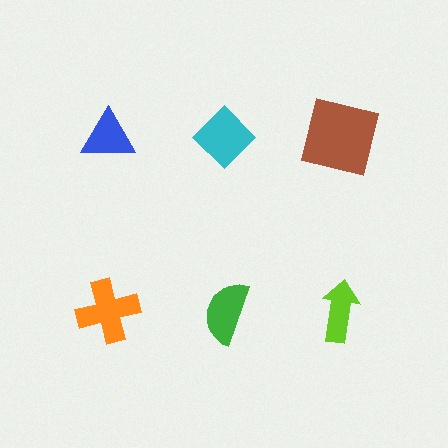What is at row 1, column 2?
A cyan diamond.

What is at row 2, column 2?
A green semicircle.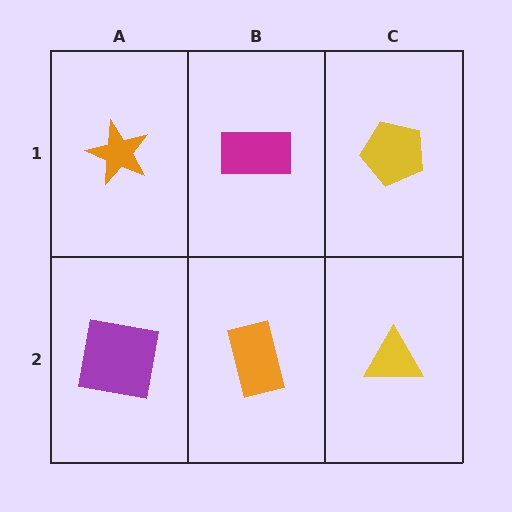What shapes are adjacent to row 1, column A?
A purple square (row 2, column A), a magenta rectangle (row 1, column B).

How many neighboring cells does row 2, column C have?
2.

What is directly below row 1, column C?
A yellow triangle.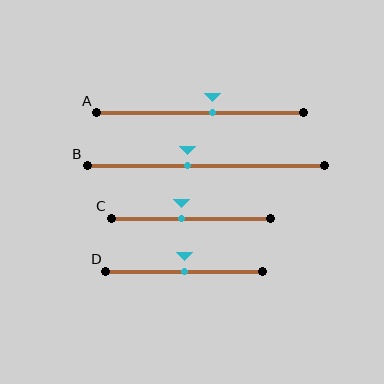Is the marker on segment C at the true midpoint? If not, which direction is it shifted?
No, the marker on segment C is shifted to the left by about 6% of the segment length.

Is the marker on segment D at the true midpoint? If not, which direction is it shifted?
Yes, the marker on segment D is at the true midpoint.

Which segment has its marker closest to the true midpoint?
Segment D has its marker closest to the true midpoint.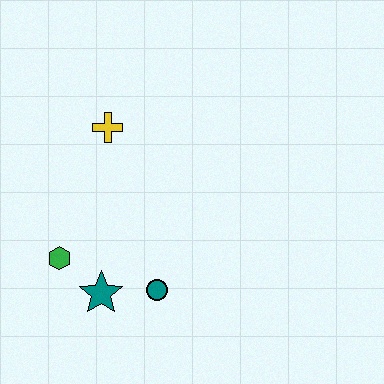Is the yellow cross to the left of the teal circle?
Yes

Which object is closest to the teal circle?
The teal star is closest to the teal circle.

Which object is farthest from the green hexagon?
The yellow cross is farthest from the green hexagon.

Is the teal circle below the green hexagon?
Yes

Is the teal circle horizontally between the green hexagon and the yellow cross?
No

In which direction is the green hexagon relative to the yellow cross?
The green hexagon is below the yellow cross.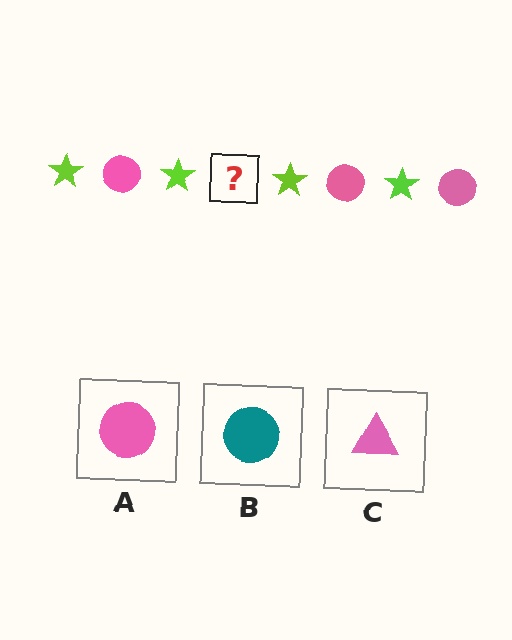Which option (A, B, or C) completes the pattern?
A.